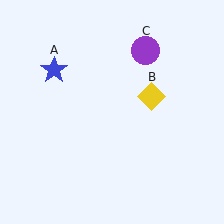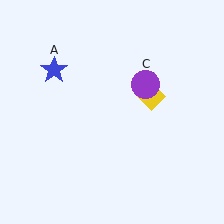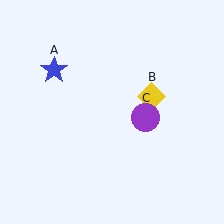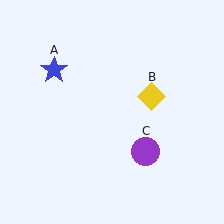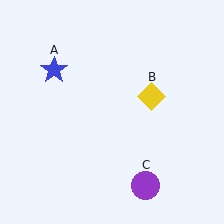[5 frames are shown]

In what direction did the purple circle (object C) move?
The purple circle (object C) moved down.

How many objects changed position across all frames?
1 object changed position: purple circle (object C).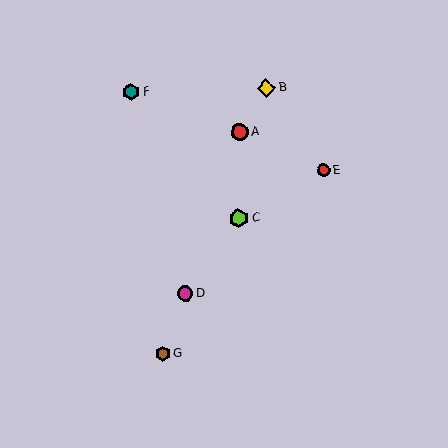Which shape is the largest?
The lime hexagon (labeled C) is the largest.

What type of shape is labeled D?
Shape D is a magenta circle.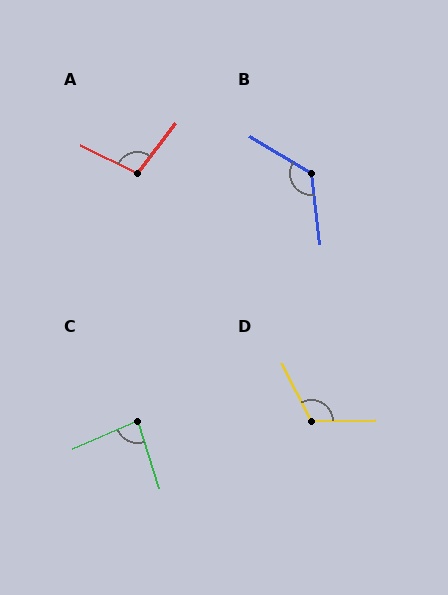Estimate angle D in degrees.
Approximately 116 degrees.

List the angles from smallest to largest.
C (84°), A (101°), D (116°), B (128°).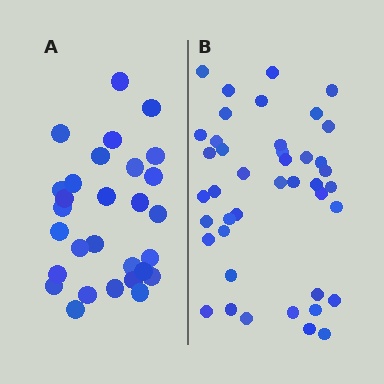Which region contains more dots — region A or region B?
Region B (the right region) has more dots.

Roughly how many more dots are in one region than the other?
Region B has approximately 15 more dots than region A.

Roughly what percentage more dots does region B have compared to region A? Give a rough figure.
About 45% more.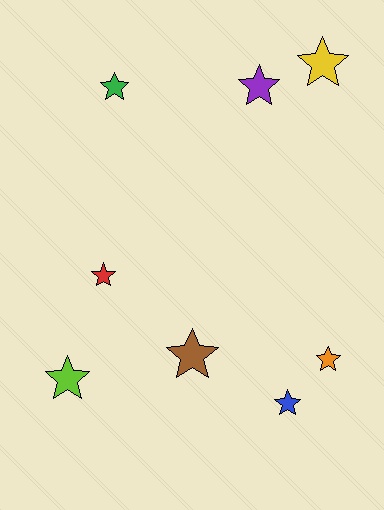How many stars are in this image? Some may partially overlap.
There are 8 stars.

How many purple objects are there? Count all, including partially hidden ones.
There is 1 purple object.